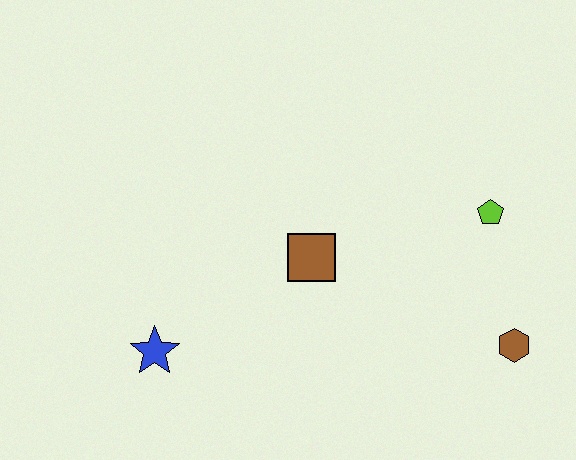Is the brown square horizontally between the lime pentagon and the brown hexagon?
No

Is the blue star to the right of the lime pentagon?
No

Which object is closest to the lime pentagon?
The brown hexagon is closest to the lime pentagon.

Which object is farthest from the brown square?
The brown hexagon is farthest from the brown square.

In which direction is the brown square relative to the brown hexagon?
The brown square is to the left of the brown hexagon.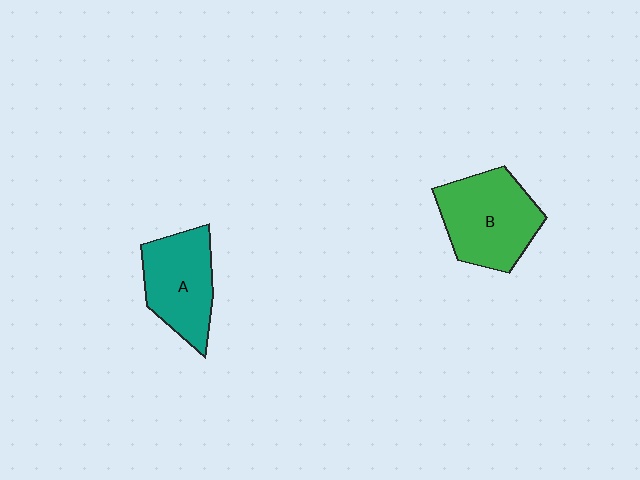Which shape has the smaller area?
Shape A (teal).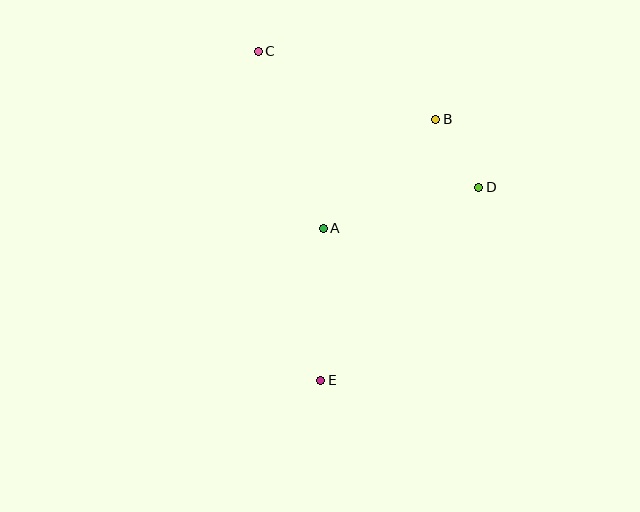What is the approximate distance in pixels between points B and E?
The distance between B and E is approximately 285 pixels.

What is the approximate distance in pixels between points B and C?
The distance between B and C is approximately 190 pixels.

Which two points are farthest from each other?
Points C and E are farthest from each other.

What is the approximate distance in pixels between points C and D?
The distance between C and D is approximately 259 pixels.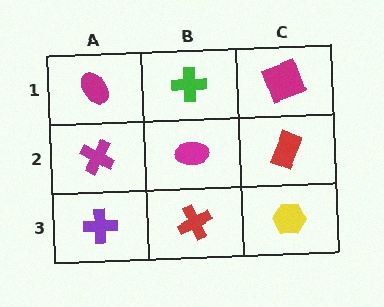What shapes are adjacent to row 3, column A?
A magenta cross (row 2, column A), a red cross (row 3, column B).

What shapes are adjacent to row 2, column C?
A magenta square (row 1, column C), a yellow hexagon (row 3, column C), a magenta ellipse (row 2, column B).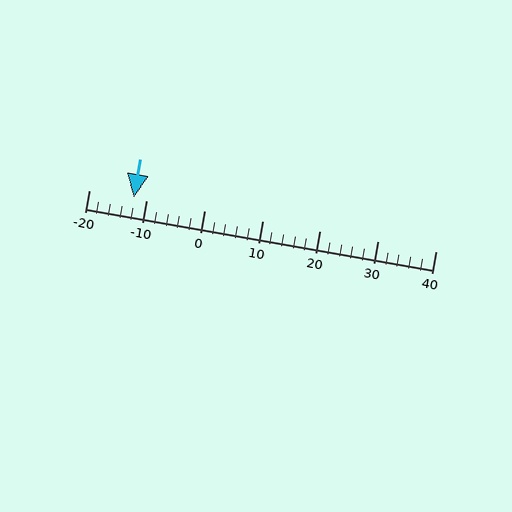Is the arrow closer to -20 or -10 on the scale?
The arrow is closer to -10.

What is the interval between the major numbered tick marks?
The major tick marks are spaced 10 units apart.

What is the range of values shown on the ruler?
The ruler shows values from -20 to 40.